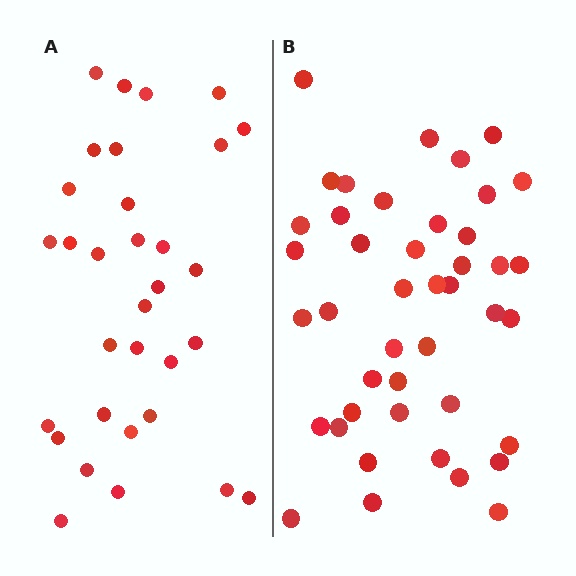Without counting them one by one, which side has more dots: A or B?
Region B (the right region) has more dots.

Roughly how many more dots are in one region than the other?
Region B has roughly 12 or so more dots than region A.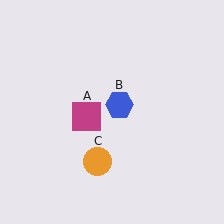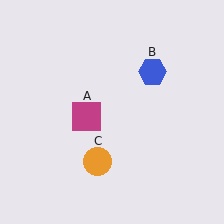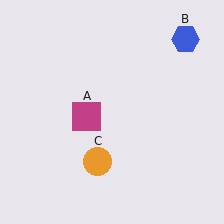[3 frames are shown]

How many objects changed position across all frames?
1 object changed position: blue hexagon (object B).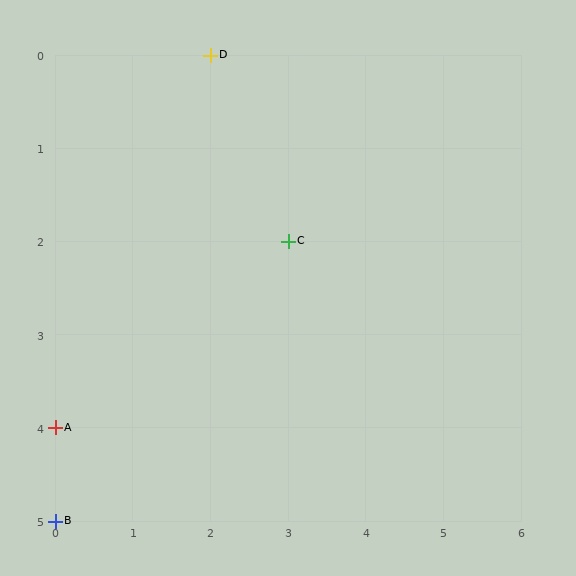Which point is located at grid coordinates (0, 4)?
Point A is at (0, 4).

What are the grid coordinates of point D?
Point D is at grid coordinates (2, 0).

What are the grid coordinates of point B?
Point B is at grid coordinates (0, 5).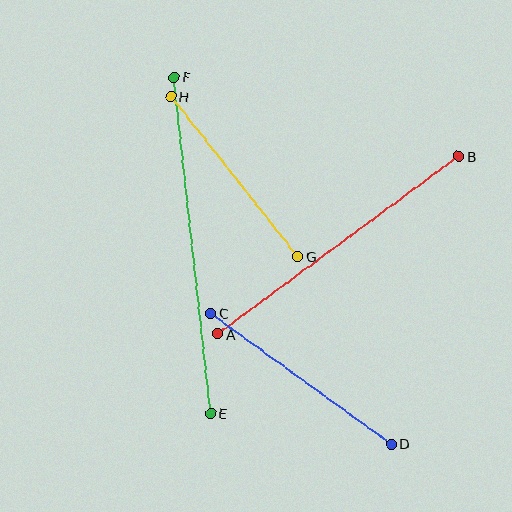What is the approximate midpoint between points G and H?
The midpoint is at approximately (234, 176) pixels.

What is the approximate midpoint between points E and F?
The midpoint is at approximately (193, 245) pixels.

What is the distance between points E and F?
The distance is approximately 338 pixels.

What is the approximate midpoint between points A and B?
The midpoint is at approximately (338, 245) pixels.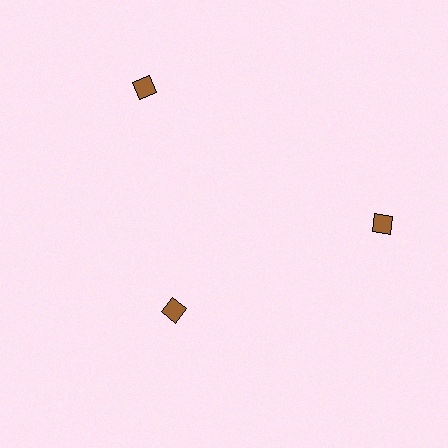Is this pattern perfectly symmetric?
No. The 3 brown diamonds are arranged in a ring, but one element near the 7 o'clock position is pulled inward toward the center, breaking the 3-fold rotational symmetry.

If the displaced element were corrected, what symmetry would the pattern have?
It would have 3-fold rotational symmetry — the pattern would map onto itself every 120 degrees.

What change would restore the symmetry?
The symmetry would be restored by moving it outward, back onto the ring so that all 3 diamonds sit at equal angles and equal distance from the center.